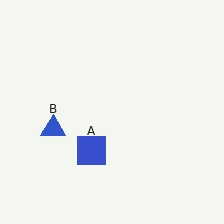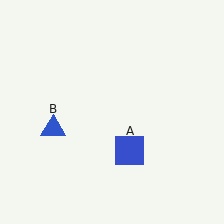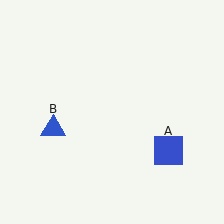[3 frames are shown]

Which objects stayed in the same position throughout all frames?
Blue triangle (object B) remained stationary.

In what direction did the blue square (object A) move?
The blue square (object A) moved right.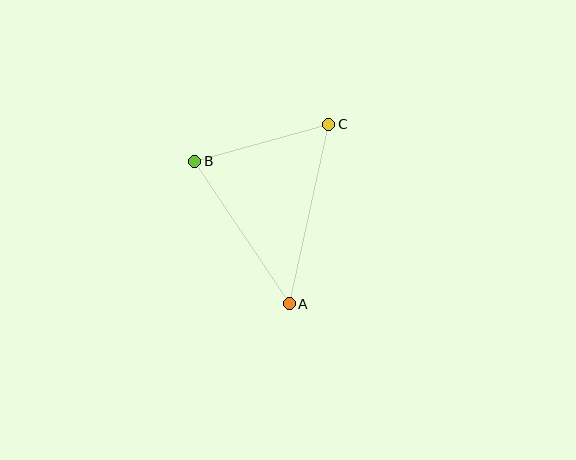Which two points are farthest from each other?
Points A and C are farthest from each other.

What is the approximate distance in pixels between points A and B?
The distance between A and B is approximately 171 pixels.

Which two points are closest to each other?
Points B and C are closest to each other.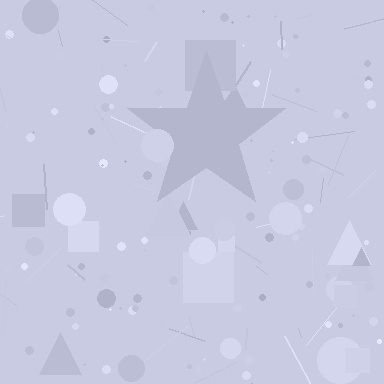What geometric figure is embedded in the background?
A star is embedded in the background.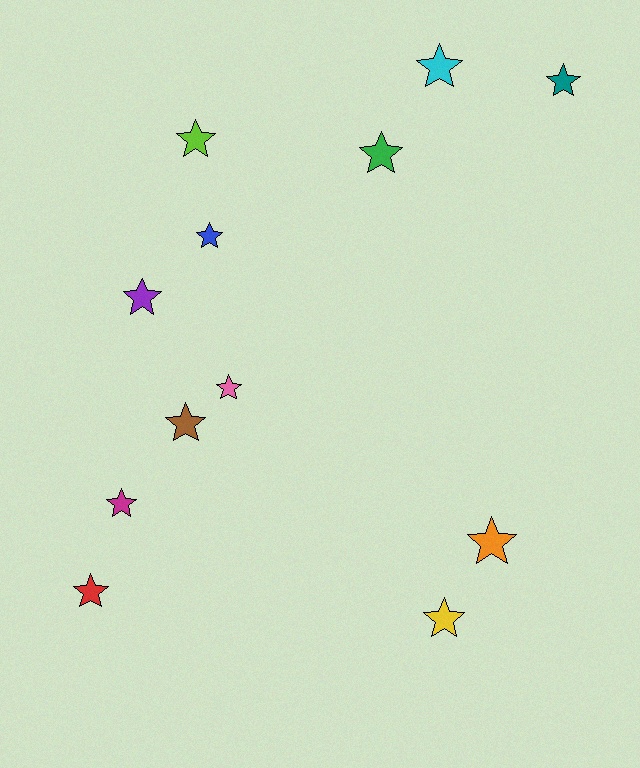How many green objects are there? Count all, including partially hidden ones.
There is 1 green object.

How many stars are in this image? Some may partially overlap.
There are 12 stars.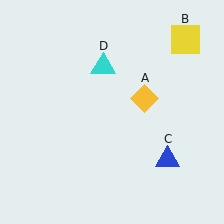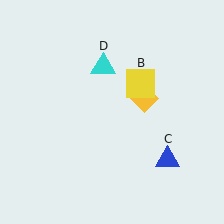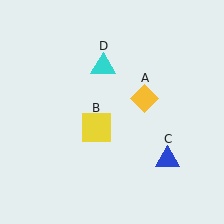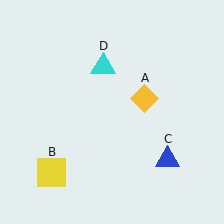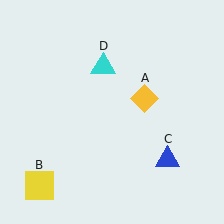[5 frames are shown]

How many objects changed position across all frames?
1 object changed position: yellow square (object B).